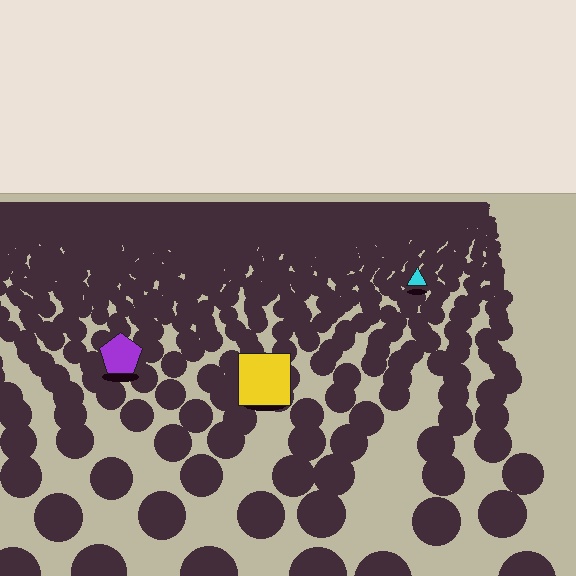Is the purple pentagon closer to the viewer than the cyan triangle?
Yes. The purple pentagon is closer — you can tell from the texture gradient: the ground texture is coarser near it.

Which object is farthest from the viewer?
The cyan triangle is farthest from the viewer. It appears smaller and the ground texture around it is denser.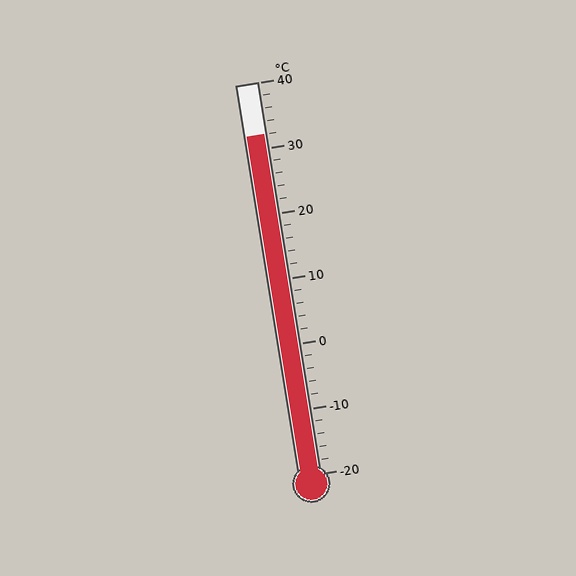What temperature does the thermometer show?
The thermometer shows approximately 32°C.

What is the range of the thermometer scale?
The thermometer scale ranges from -20°C to 40°C.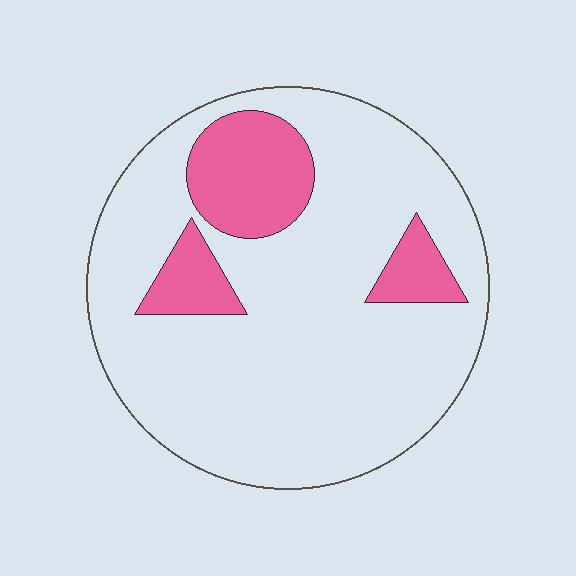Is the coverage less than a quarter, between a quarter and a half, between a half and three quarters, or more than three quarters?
Less than a quarter.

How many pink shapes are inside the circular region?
3.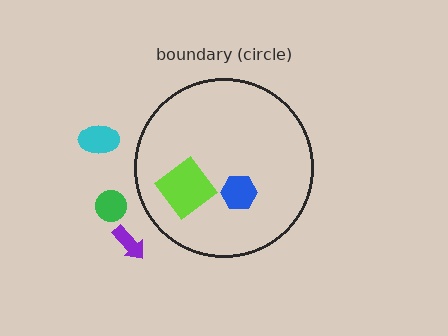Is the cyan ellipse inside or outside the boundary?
Outside.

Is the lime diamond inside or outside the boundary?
Inside.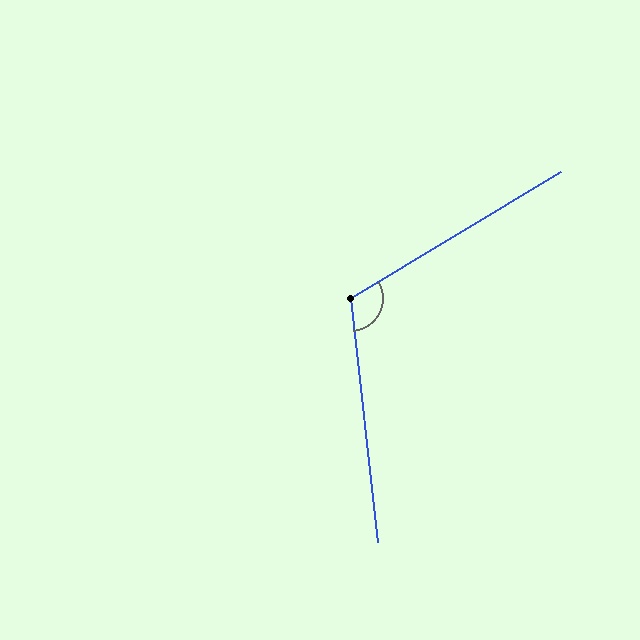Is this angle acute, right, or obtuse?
It is obtuse.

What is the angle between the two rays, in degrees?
Approximately 115 degrees.